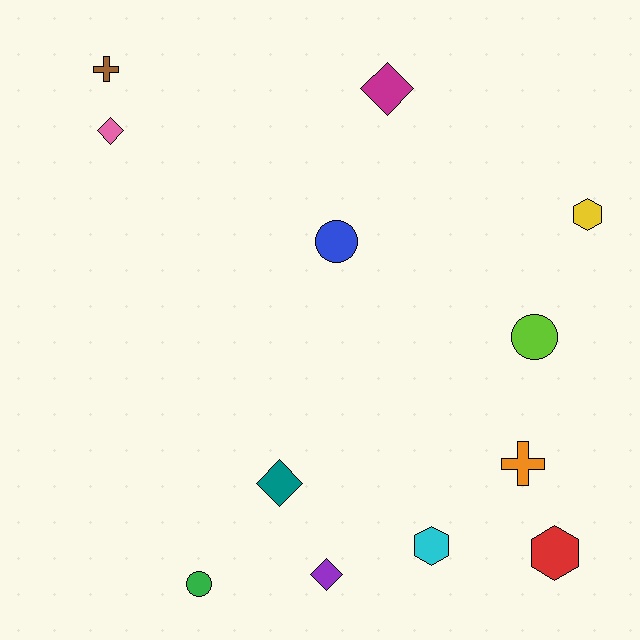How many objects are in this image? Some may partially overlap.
There are 12 objects.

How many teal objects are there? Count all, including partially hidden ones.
There is 1 teal object.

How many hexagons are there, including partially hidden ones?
There are 3 hexagons.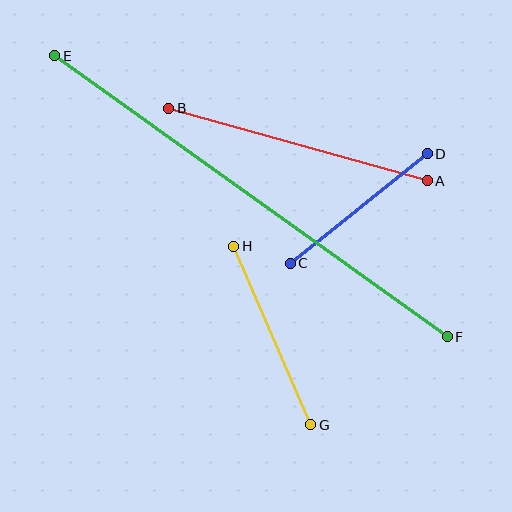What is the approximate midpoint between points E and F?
The midpoint is at approximately (251, 196) pixels.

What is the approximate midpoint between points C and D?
The midpoint is at approximately (359, 208) pixels.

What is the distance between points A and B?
The distance is approximately 269 pixels.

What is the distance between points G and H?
The distance is approximately 194 pixels.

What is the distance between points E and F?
The distance is approximately 483 pixels.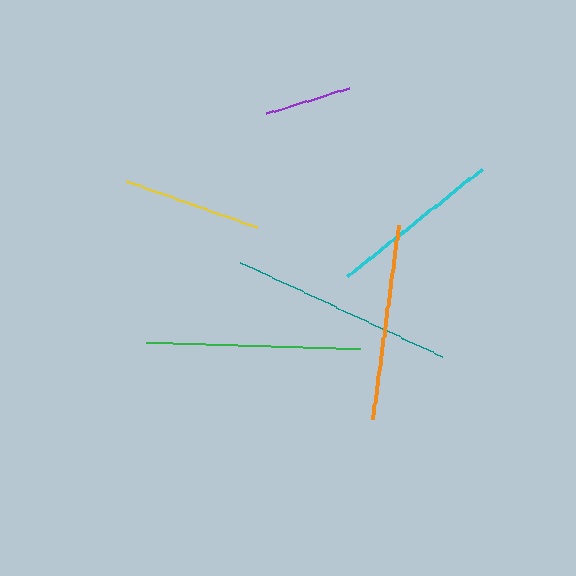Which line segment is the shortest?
The purple line is the shortest at approximately 87 pixels.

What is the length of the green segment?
The green segment is approximately 214 pixels long.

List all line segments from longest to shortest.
From longest to shortest: teal, green, orange, cyan, yellow, purple.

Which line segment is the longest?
The teal line is the longest at approximately 223 pixels.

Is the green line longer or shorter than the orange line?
The green line is longer than the orange line.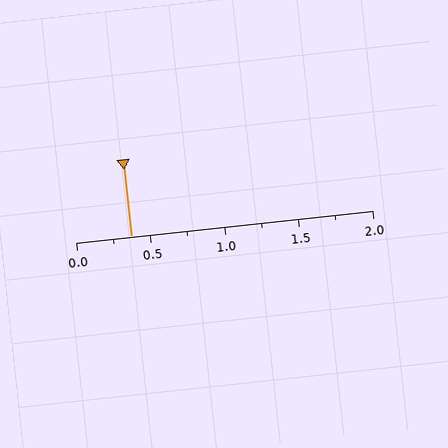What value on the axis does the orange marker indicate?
The marker indicates approximately 0.38.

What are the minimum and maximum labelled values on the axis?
The axis runs from 0.0 to 2.0.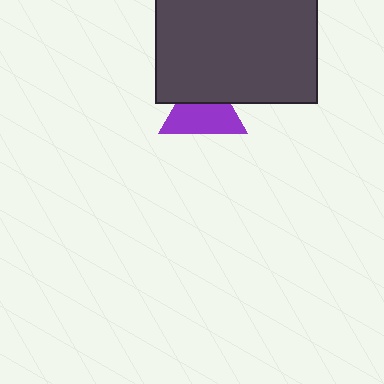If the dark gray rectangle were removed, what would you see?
You would see the complete purple triangle.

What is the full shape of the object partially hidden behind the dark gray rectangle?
The partially hidden object is a purple triangle.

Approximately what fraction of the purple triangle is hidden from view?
Roughly 38% of the purple triangle is hidden behind the dark gray rectangle.